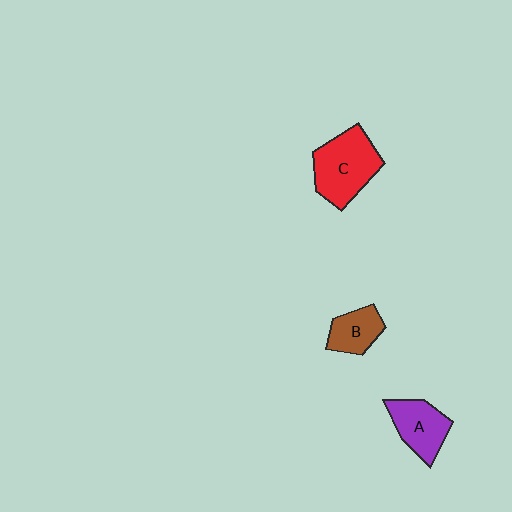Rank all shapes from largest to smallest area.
From largest to smallest: C (red), A (purple), B (brown).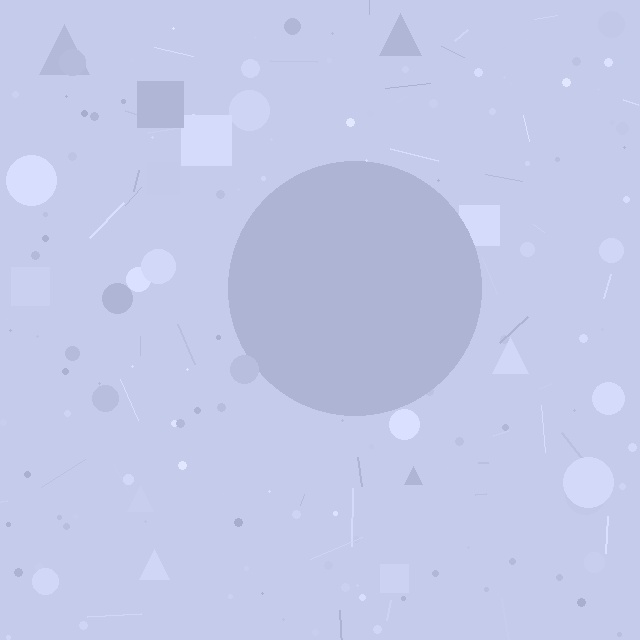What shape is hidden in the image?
A circle is hidden in the image.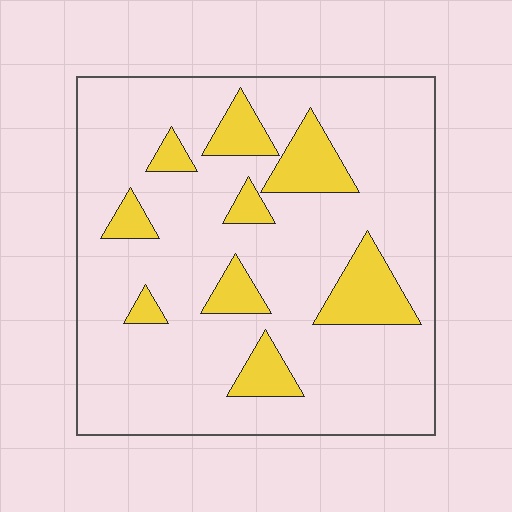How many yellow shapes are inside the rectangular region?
9.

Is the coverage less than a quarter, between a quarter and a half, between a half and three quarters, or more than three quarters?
Less than a quarter.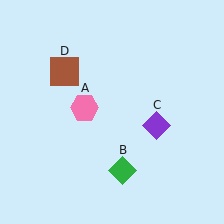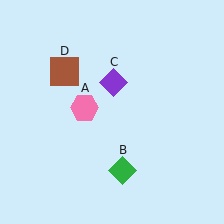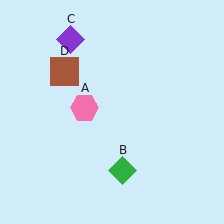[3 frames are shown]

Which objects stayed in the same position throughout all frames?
Pink hexagon (object A) and green diamond (object B) and brown square (object D) remained stationary.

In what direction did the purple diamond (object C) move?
The purple diamond (object C) moved up and to the left.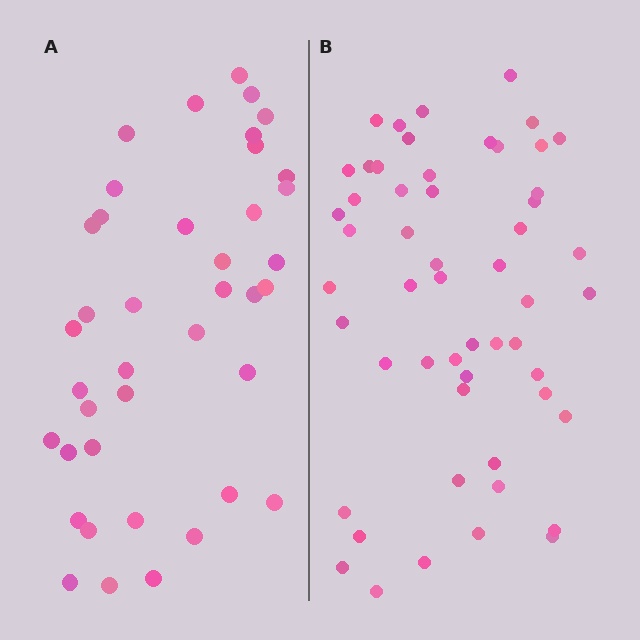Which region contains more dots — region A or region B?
Region B (the right region) has more dots.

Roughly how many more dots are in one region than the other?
Region B has approximately 15 more dots than region A.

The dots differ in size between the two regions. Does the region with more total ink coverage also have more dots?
No. Region A has more total ink coverage because its dots are larger, but region B actually contains more individual dots. Total area can be misleading — the number of items is what matters here.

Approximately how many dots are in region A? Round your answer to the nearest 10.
About 40 dots.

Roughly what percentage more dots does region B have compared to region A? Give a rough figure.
About 35% more.